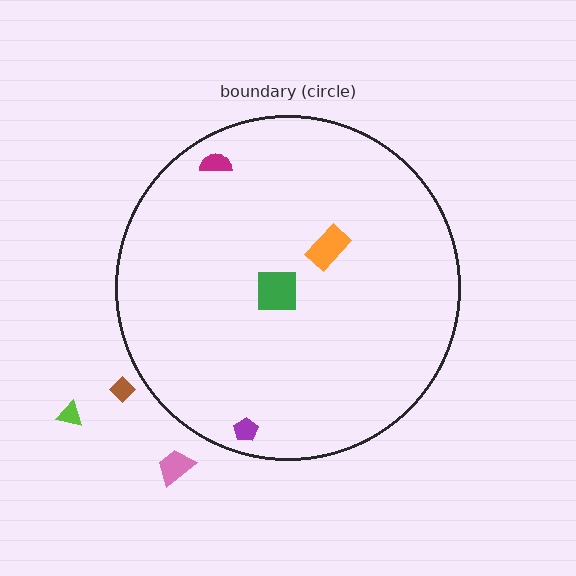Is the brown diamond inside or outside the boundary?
Outside.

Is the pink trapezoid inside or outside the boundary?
Outside.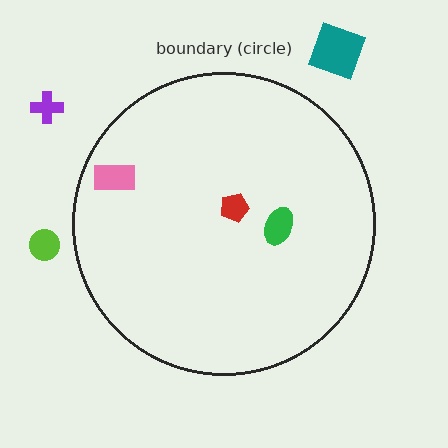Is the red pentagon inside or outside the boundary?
Inside.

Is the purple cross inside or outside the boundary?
Outside.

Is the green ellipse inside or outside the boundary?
Inside.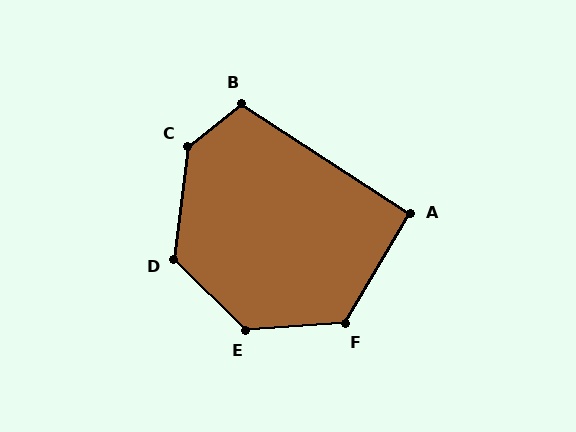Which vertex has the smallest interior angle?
A, at approximately 93 degrees.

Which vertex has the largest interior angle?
C, at approximately 136 degrees.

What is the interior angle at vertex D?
Approximately 128 degrees (obtuse).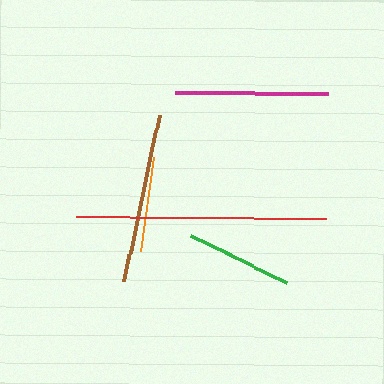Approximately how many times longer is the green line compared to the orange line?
The green line is approximately 1.1 times the length of the orange line.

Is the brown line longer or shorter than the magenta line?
The brown line is longer than the magenta line.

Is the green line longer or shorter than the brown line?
The brown line is longer than the green line.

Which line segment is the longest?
The red line is the longest at approximately 250 pixels.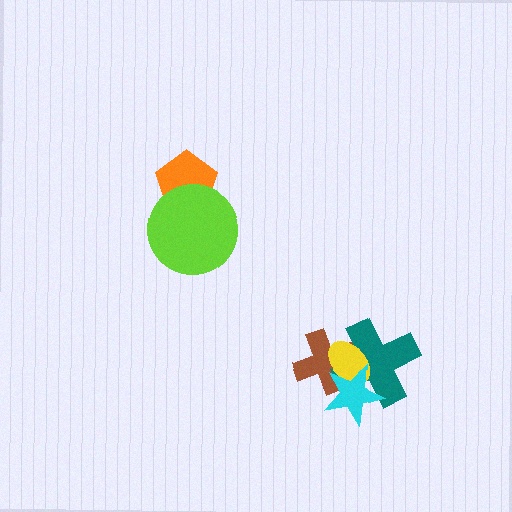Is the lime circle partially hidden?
No, no other shape covers it.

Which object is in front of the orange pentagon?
The lime circle is in front of the orange pentagon.